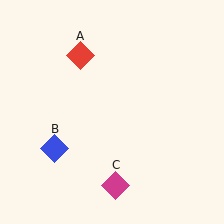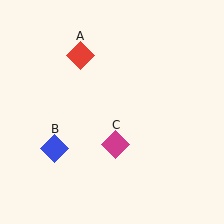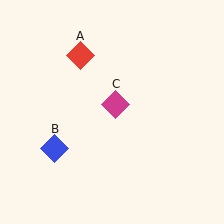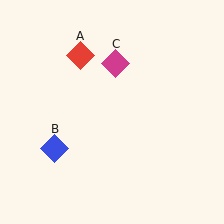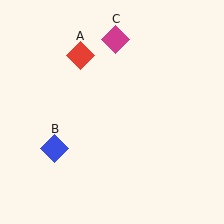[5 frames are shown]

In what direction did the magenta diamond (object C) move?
The magenta diamond (object C) moved up.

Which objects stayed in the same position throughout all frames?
Red diamond (object A) and blue diamond (object B) remained stationary.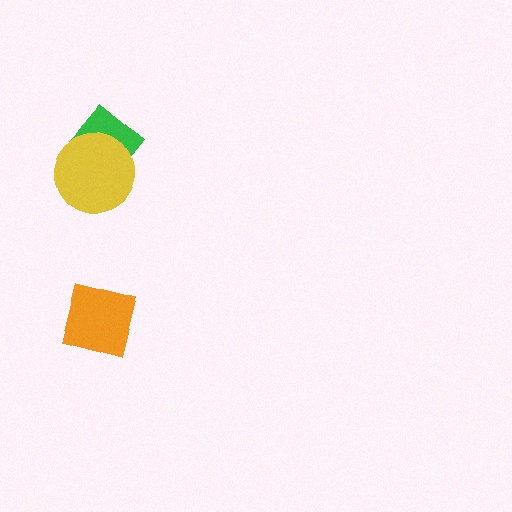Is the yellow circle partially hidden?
No, no other shape covers it.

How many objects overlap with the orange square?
0 objects overlap with the orange square.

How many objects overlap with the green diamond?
1 object overlaps with the green diamond.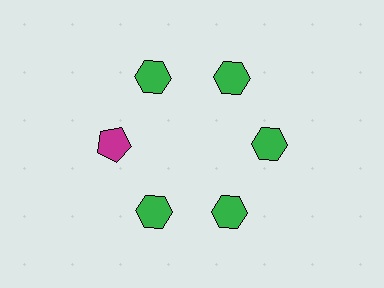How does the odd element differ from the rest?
It differs in both color (magenta instead of green) and shape (pentagon instead of hexagon).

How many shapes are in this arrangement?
There are 6 shapes arranged in a ring pattern.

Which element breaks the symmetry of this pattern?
The magenta pentagon at roughly the 9 o'clock position breaks the symmetry. All other shapes are green hexagons.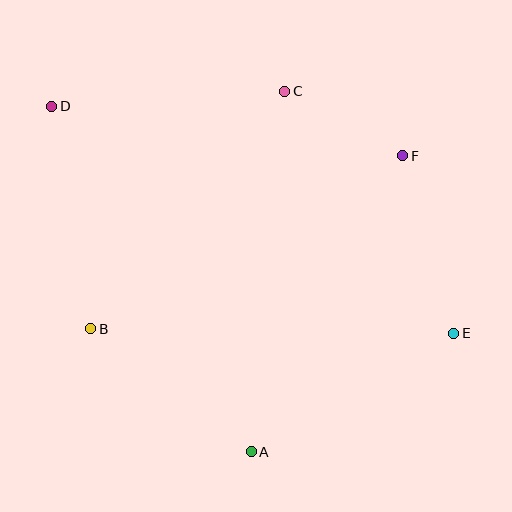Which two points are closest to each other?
Points C and F are closest to each other.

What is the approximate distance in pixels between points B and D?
The distance between B and D is approximately 226 pixels.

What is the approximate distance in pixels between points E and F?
The distance between E and F is approximately 185 pixels.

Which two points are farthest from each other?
Points D and E are farthest from each other.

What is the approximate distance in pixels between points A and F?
The distance between A and F is approximately 332 pixels.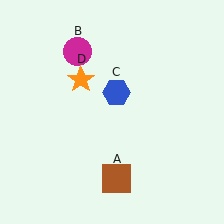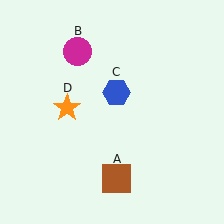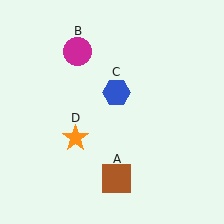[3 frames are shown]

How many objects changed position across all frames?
1 object changed position: orange star (object D).